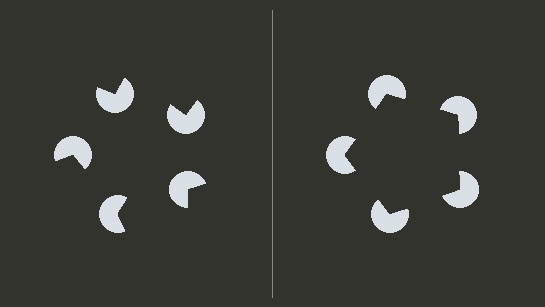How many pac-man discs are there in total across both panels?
10 — 5 on each side.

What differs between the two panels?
The pac-man discs are positioned identically on both sides; only the wedge orientations differ. On the right they align to a pentagon; on the left they are misaligned.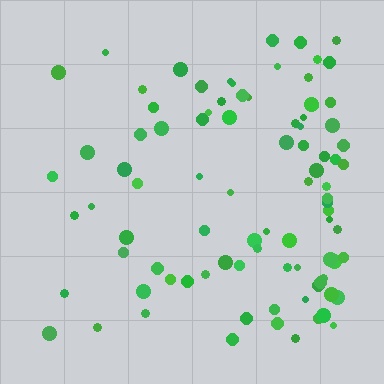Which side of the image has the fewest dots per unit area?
The left.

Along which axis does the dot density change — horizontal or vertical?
Horizontal.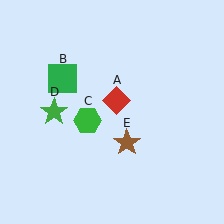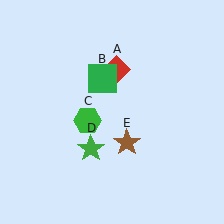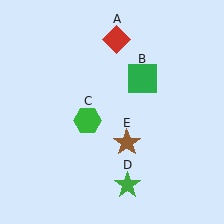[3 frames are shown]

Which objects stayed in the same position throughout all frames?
Green hexagon (object C) and brown star (object E) remained stationary.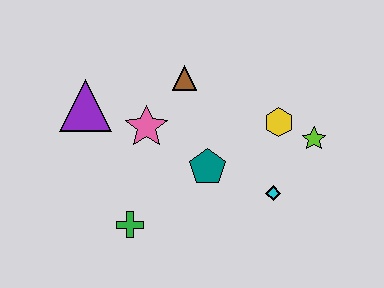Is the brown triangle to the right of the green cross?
Yes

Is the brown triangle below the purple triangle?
No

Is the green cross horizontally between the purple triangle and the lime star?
Yes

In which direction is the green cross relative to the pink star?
The green cross is below the pink star.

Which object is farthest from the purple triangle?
The lime star is farthest from the purple triangle.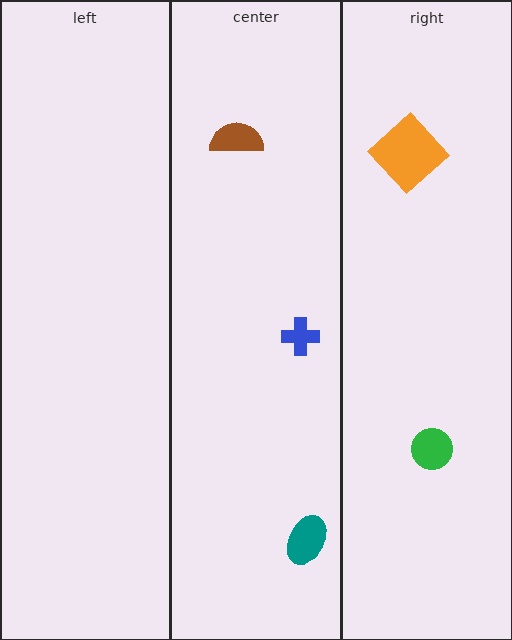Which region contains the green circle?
The right region.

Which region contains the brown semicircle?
The center region.